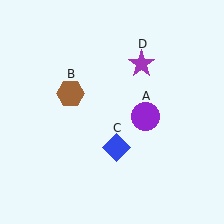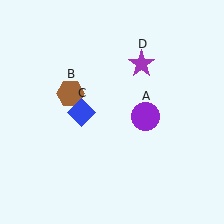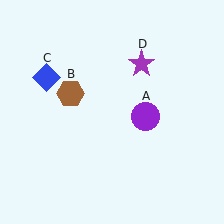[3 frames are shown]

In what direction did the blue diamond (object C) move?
The blue diamond (object C) moved up and to the left.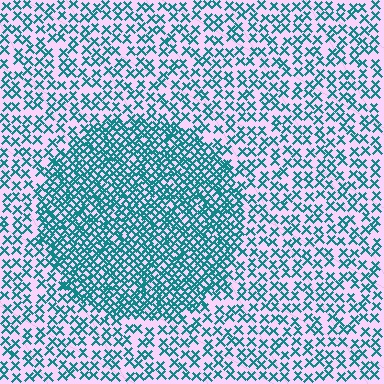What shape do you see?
I see a circle.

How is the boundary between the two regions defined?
The boundary is defined by a change in element density (approximately 2.2x ratio). All elements are the same color, size, and shape.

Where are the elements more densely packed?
The elements are more densely packed inside the circle boundary.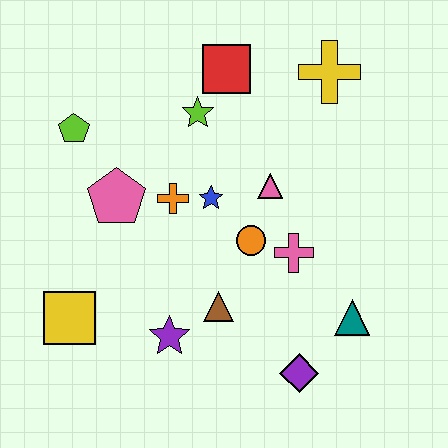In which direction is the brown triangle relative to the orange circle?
The brown triangle is below the orange circle.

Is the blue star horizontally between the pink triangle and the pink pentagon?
Yes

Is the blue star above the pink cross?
Yes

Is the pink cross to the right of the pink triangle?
Yes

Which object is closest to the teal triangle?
The purple diamond is closest to the teal triangle.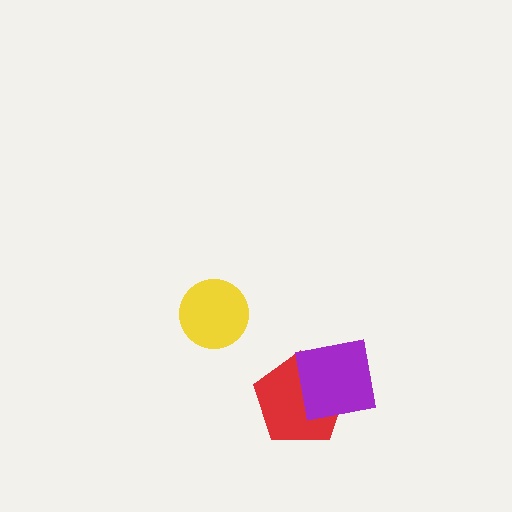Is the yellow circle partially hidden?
No, no other shape covers it.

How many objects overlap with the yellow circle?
0 objects overlap with the yellow circle.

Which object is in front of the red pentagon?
The purple square is in front of the red pentagon.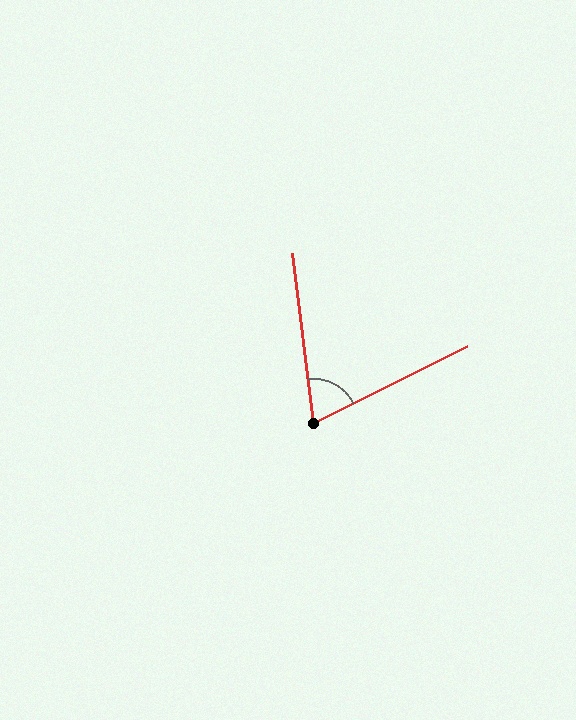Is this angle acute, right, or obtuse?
It is acute.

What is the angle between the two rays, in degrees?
Approximately 70 degrees.